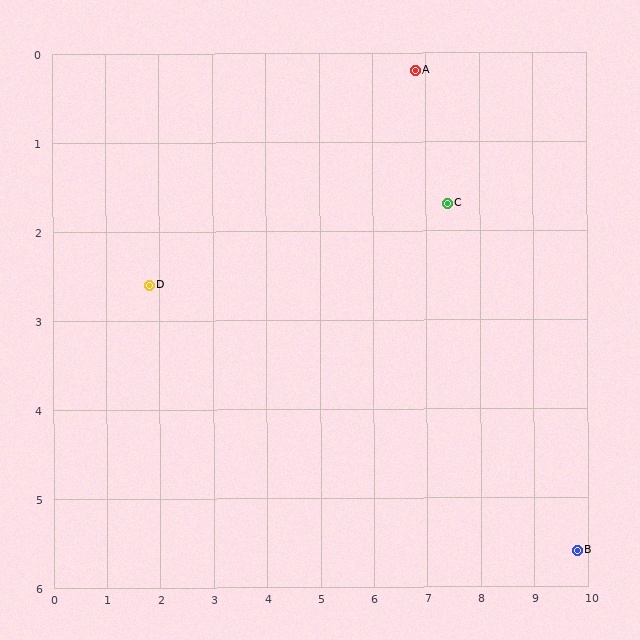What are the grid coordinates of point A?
Point A is at approximately (6.8, 0.2).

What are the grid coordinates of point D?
Point D is at approximately (1.8, 2.6).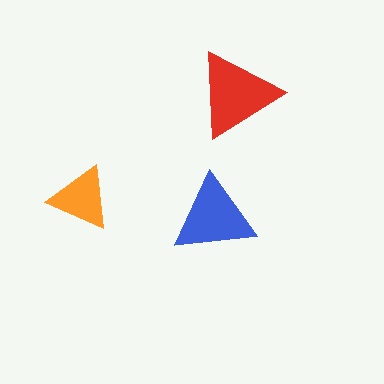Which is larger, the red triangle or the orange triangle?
The red one.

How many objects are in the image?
There are 3 objects in the image.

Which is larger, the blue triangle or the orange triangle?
The blue one.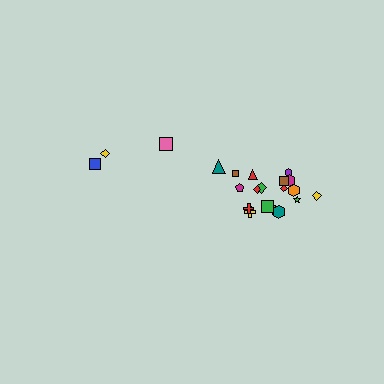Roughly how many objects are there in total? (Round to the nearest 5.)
Roughly 20 objects in total.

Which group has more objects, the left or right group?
The right group.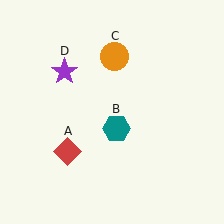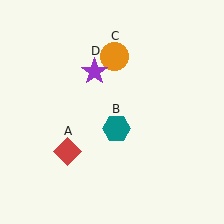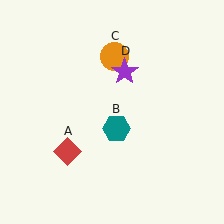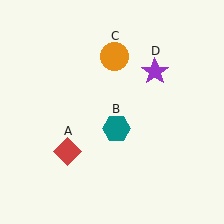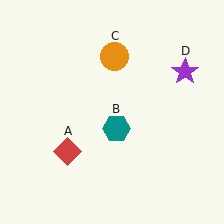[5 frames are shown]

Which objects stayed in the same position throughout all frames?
Red diamond (object A) and teal hexagon (object B) and orange circle (object C) remained stationary.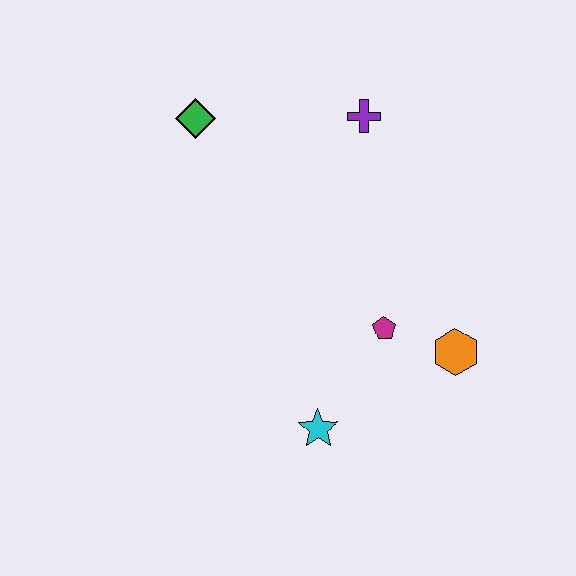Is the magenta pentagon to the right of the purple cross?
Yes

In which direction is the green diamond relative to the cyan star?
The green diamond is above the cyan star.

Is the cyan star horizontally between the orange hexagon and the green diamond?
Yes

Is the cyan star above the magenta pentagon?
No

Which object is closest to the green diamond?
The purple cross is closest to the green diamond.